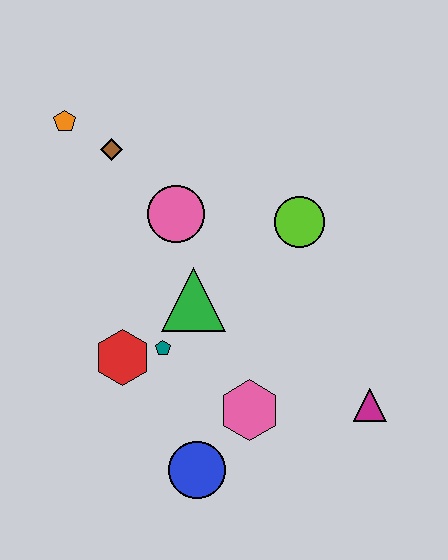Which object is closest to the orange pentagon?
The brown diamond is closest to the orange pentagon.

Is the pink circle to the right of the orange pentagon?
Yes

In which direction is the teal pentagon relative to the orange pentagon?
The teal pentagon is below the orange pentagon.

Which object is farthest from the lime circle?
The blue circle is farthest from the lime circle.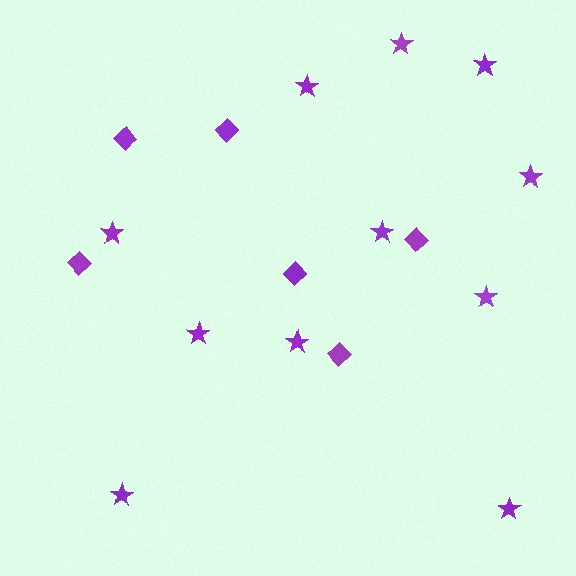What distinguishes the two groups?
There are 2 groups: one group of diamonds (6) and one group of stars (11).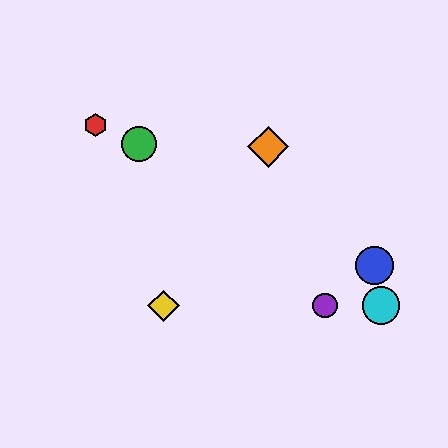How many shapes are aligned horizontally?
3 shapes (the yellow diamond, the purple circle, the cyan circle) are aligned horizontally.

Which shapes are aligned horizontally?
The yellow diamond, the purple circle, the cyan circle are aligned horizontally.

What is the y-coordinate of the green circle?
The green circle is at y≈144.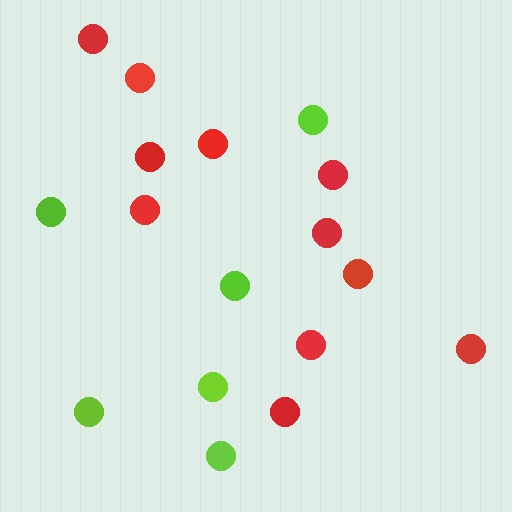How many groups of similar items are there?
There are 2 groups: one group of red circles (11) and one group of lime circles (6).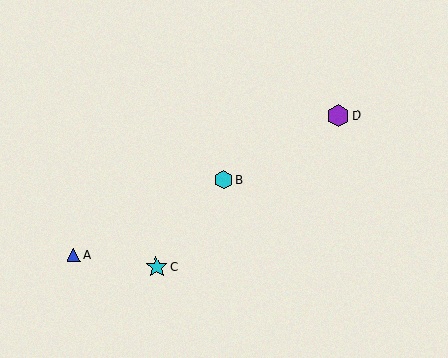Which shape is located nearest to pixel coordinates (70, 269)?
The blue triangle (labeled A) at (74, 255) is nearest to that location.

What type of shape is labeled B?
Shape B is a cyan hexagon.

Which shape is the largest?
The purple hexagon (labeled D) is the largest.